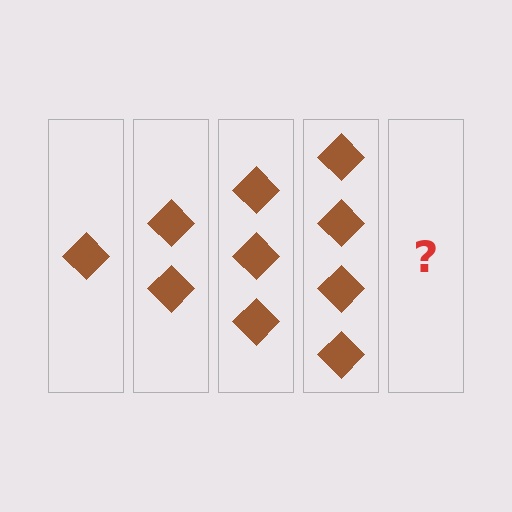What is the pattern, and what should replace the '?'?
The pattern is that each step adds one more diamond. The '?' should be 5 diamonds.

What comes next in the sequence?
The next element should be 5 diamonds.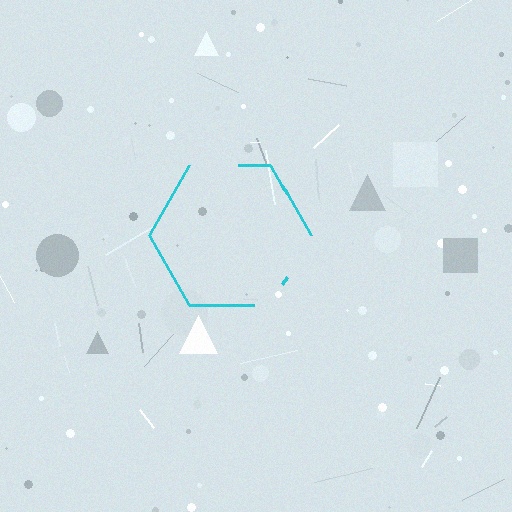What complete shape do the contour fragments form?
The contour fragments form a hexagon.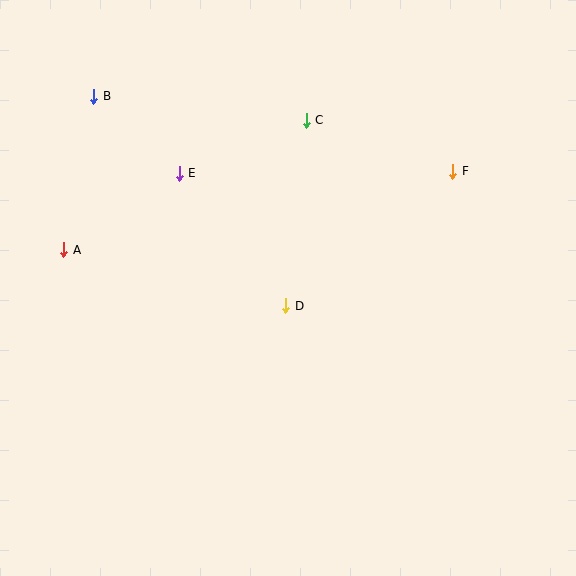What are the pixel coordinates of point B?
Point B is at (94, 96).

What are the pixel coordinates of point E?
Point E is at (179, 173).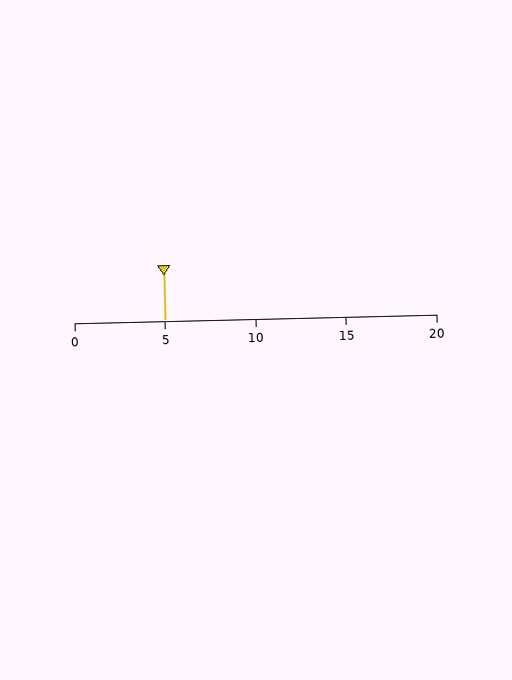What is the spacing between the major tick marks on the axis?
The major ticks are spaced 5 apart.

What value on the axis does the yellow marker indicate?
The marker indicates approximately 5.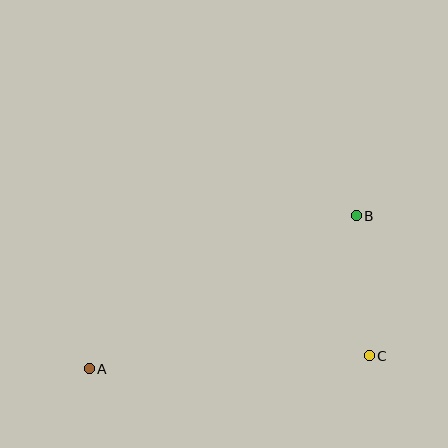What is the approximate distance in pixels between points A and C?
The distance between A and C is approximately 280 pixels.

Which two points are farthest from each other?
Points A and B are farthest from each other.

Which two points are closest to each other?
Points B and C are closest to each other.